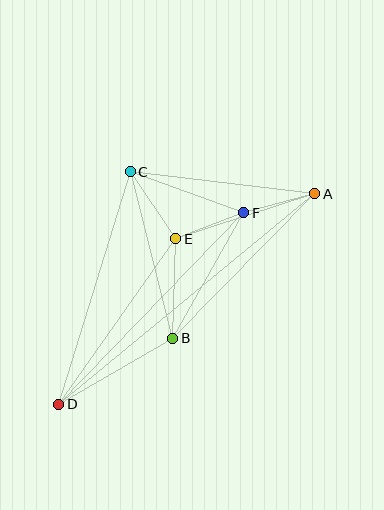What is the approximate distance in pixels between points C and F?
The distance between C and F is approximately 121 pixels.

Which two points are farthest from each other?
Points A and D are farthest from each other.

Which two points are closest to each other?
Points E and F are closest to each other.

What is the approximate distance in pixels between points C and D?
The distance between C and D is approximately 243 pixels.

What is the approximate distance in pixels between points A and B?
The distance between A and B is approximately 202 pixels.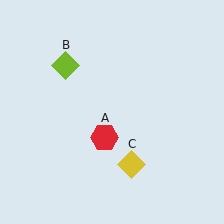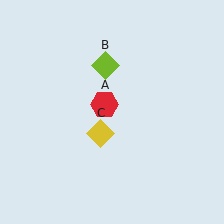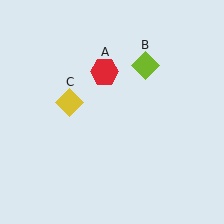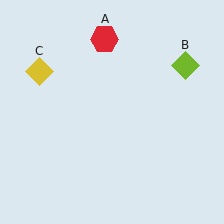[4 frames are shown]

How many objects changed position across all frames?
3 objects changed position: red hexagon (object A), lime diamond (object B), yellow diamond (object C).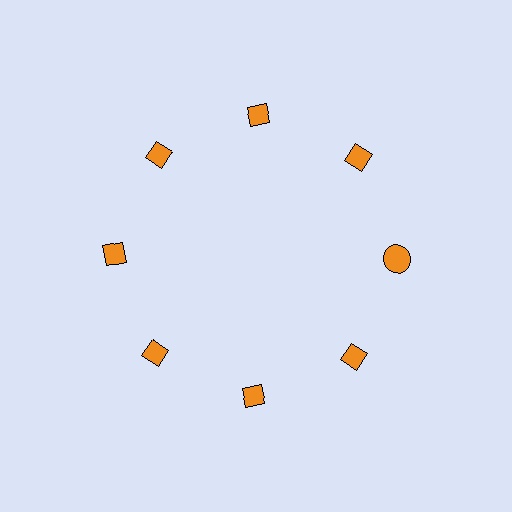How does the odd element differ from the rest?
It has a different shape: circle instead of diamond.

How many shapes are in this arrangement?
There are 8 shapes arranged in a ring pattern.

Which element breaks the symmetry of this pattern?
The orange circle at roughly the 3 o'clock position breaks the symmetry. All other shapes are orange diamonds.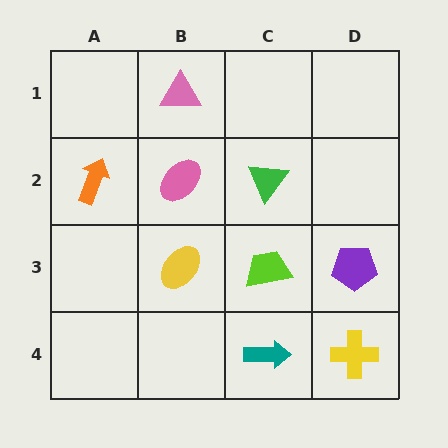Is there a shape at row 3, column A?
No, that cell is empty.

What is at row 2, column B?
A pink ellipse.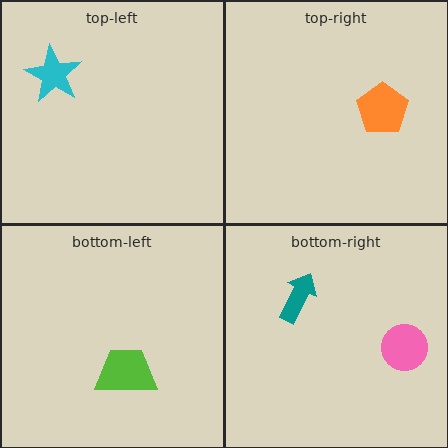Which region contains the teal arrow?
The bottom-right region.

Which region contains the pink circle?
The bottom-right region.